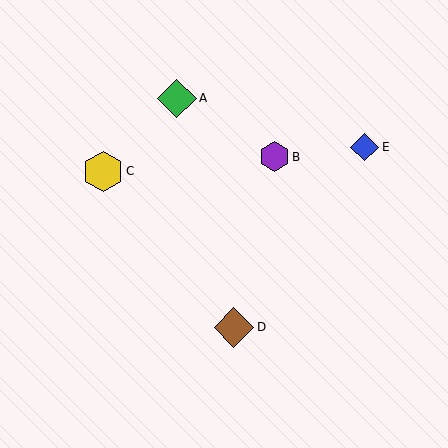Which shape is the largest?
The yellow hexagon (labeled C) is the largest.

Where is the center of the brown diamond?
The center of the brown diamond is at (234, 327).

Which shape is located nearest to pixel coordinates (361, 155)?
The blue diamond (labeled E) at (365, 147) is nearest to that location.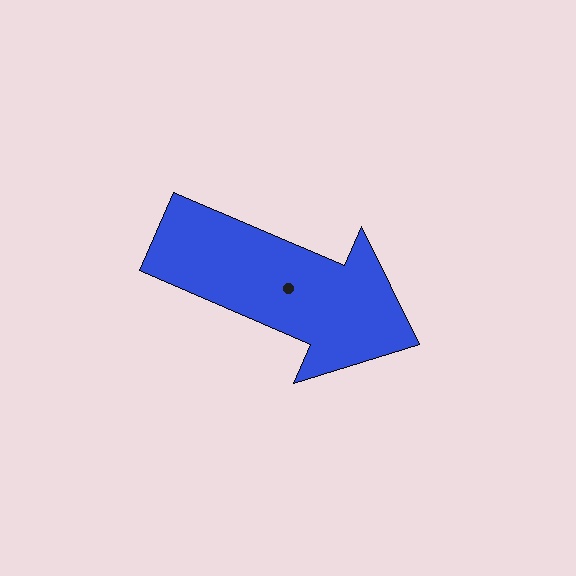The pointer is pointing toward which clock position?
Roughly 4 o'clock.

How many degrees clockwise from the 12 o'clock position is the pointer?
Approximately 113 degrees.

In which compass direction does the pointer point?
Southeast.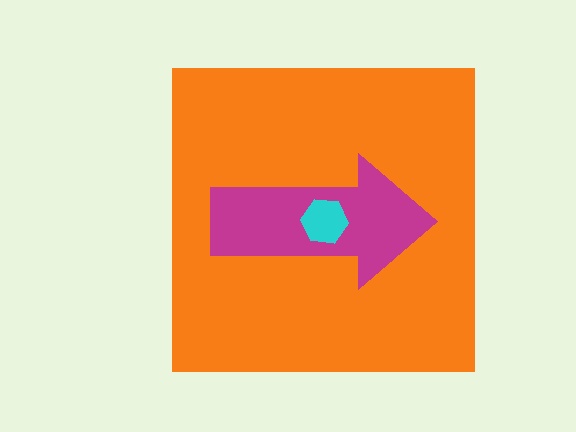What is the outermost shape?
The orange square.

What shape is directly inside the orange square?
The magenta arrow.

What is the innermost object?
The cyan hexagon.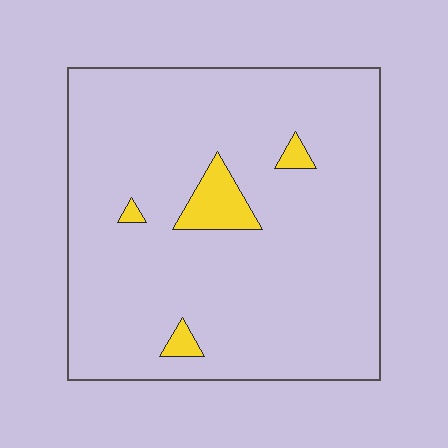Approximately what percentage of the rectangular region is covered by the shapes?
Approximately 5%.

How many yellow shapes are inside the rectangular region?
4.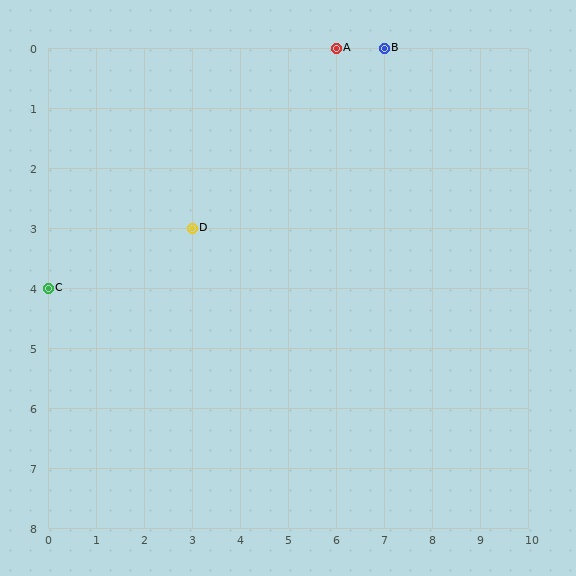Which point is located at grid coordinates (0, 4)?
Point C is at (0, 4).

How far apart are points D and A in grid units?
Points D and A are 3 columns and 3 rows apart (about 4.2 grid units diagonally).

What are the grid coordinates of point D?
Point D is at grid coordinates (3, 3).